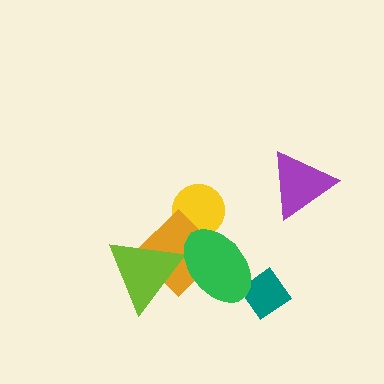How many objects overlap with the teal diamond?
1 object overlaps with the teal diamond.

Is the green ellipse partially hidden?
No, no other shape covers it.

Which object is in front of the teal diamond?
The green ellipse is in front of the teal diamond.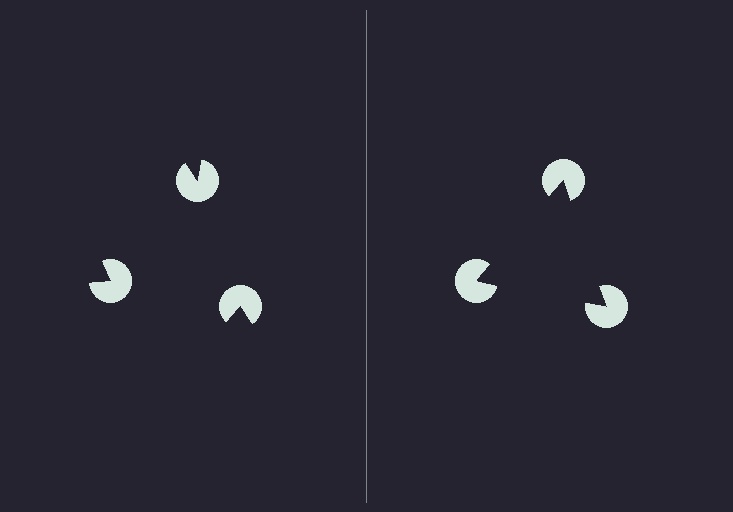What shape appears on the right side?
An illusory triangle.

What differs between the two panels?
The pac-man discs are positioned identically on both sides; only the wedge orientations differ. On the right they align to a triangle; on the left they are misaligned.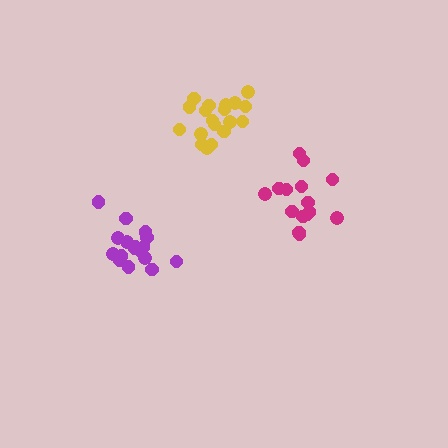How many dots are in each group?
Group 1: 15 dots, Group 2: 19 dots, Group 3: 17 dots (51 total).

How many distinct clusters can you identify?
There are 3 distinct clusters.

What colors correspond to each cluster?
The clusters are colored: magenta, yellow, purple.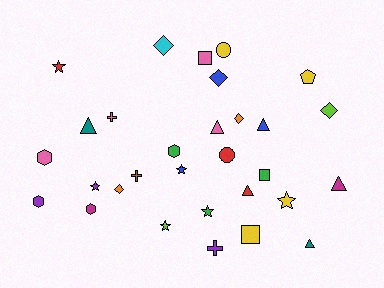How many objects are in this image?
There are 30 objects.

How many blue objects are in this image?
There are 3 blue objects.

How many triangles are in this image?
There are 6 triangles.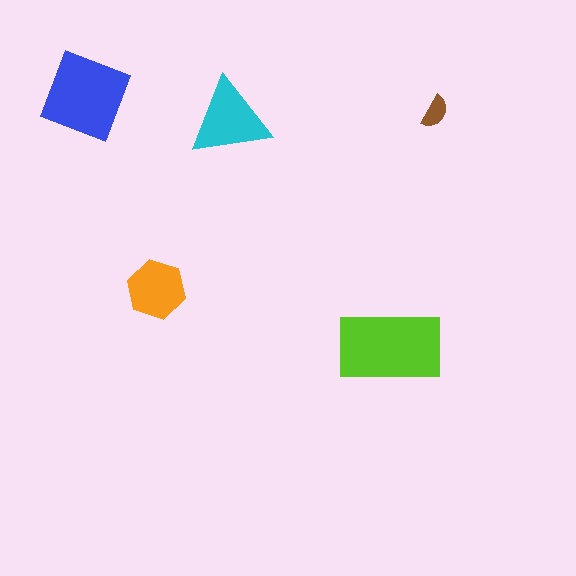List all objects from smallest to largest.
The brown semicircle, the orange hexagon, the cyan triangle, the blue diamond, the lime rectangle.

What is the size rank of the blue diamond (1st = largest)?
2nd.